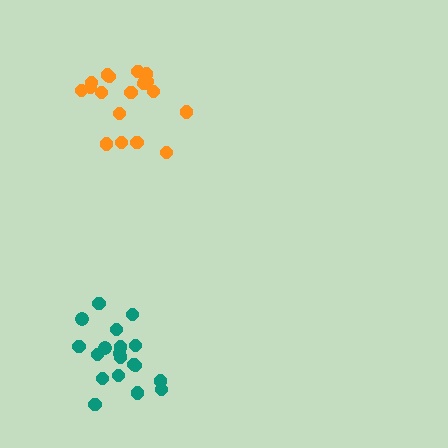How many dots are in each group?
Group 1: 19 dots, Group 2: 19 dots (38 total).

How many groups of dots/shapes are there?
There are 2 groups.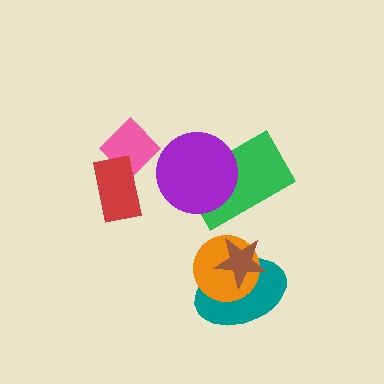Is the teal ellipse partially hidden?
Yes, it is partially covered by another shape.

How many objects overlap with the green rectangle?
1 object overlaps with the green rectangle.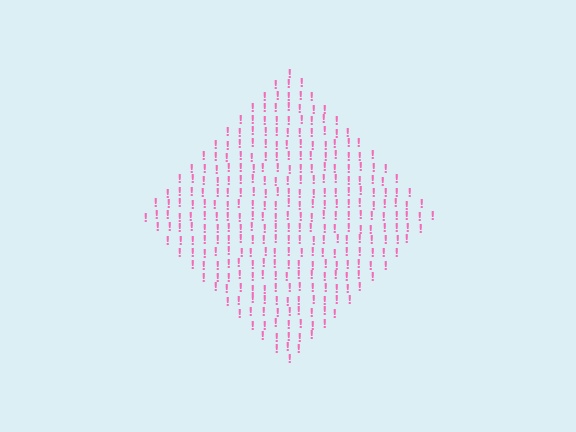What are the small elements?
The small elements are exclamation marks.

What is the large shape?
The large shape is a diamond.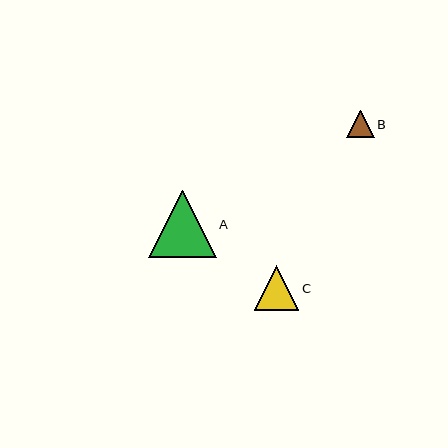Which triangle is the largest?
Triangle A is the largest with a size of approximately 67 pixels.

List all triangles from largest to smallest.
From largest to smallest: A, C, B.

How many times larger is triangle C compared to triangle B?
Triangle C is approximately 1.6 times the size of triangle B.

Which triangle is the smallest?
Triangle B is the smallest with a size of approximately 28 pixels.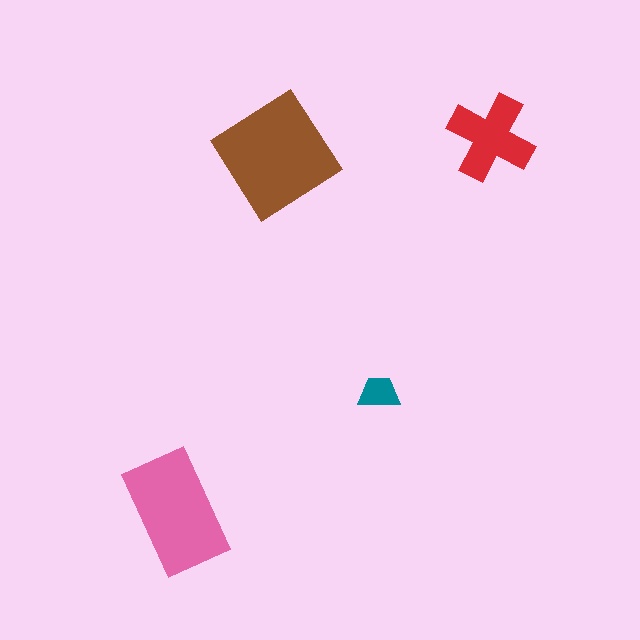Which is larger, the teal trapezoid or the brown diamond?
The brown diamond.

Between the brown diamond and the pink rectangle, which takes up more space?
The brown diamond.